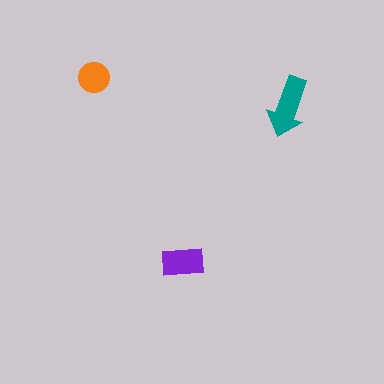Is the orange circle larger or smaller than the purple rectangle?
Smaller.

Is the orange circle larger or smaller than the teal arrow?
Smaller.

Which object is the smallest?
The orange circle.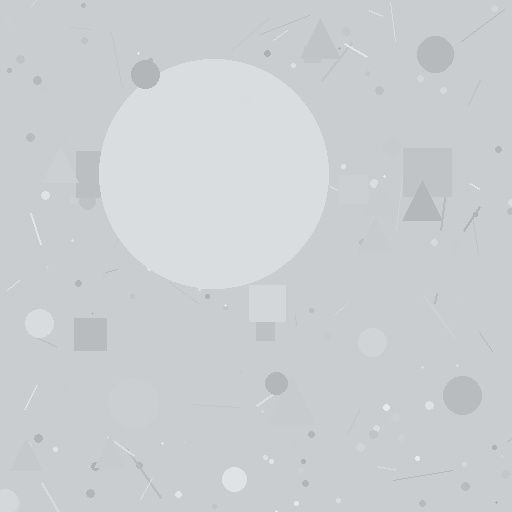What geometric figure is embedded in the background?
A circle is embedded in the background.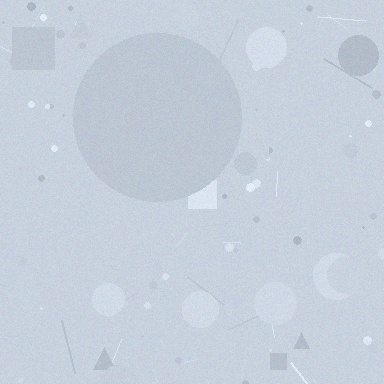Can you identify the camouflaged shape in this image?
The camouflaged shape is a circle.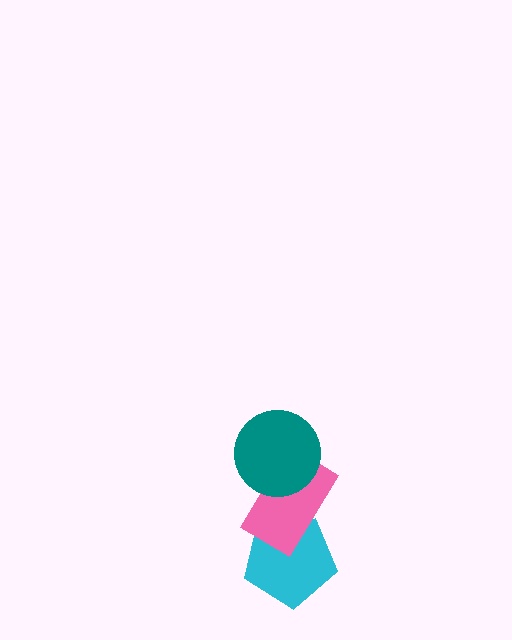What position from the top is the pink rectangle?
The pink rectangle is 2nd from the top.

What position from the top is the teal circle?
The teal circle is 1st from the top.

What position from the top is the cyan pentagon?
The cyan pentagon is 3rd from the top.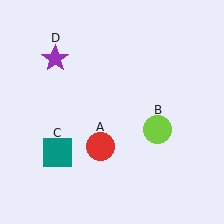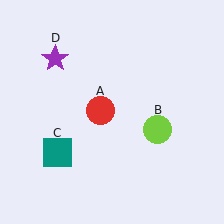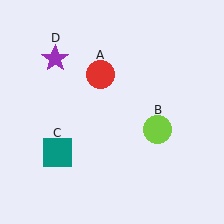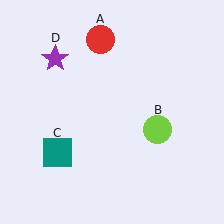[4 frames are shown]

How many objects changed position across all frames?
1 object changed position: red circle (object A).